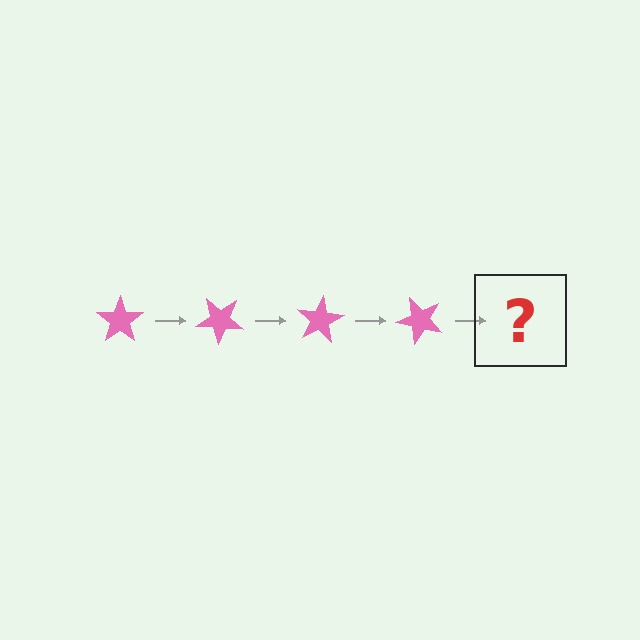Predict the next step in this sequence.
The next step is a pink star rotated 160 degrees.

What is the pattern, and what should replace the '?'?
The pattern is that the star rotates 40 degrees each step. The '?' should be a pink star rotated 160 degrees.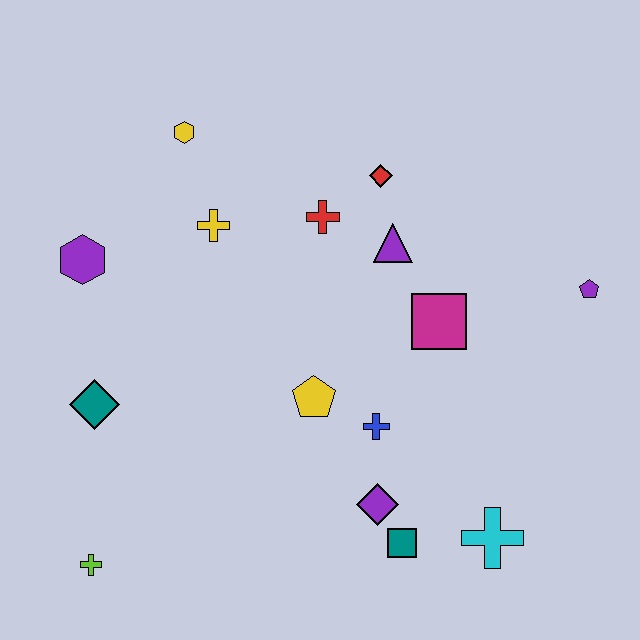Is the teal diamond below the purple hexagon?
Yes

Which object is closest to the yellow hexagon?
The yellow cross is closest to the yellow hexagon.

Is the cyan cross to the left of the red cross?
No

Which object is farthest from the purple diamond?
The yellow hexagon is farthest from the purple diamond.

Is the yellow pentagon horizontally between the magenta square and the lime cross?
Yes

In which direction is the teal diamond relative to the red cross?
The teal diamond is to the left of the red cross.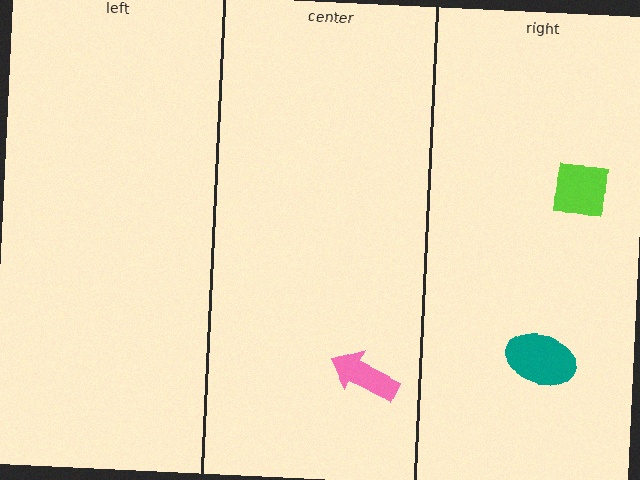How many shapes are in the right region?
2.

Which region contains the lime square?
The right region.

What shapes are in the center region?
The pink arrow.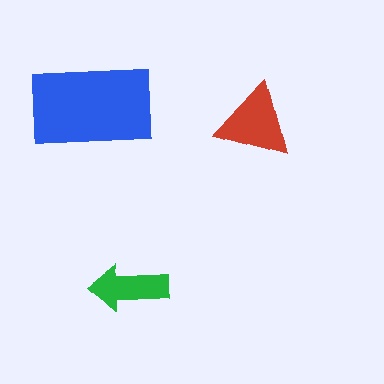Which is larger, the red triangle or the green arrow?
The red triangle.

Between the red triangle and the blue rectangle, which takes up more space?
The blue rectangle.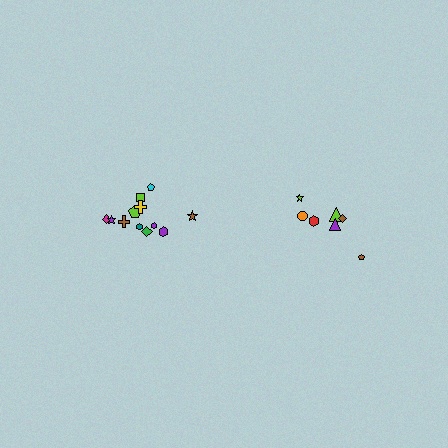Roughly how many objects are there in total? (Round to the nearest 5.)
Roughly 20 objects in total.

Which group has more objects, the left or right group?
The left group.